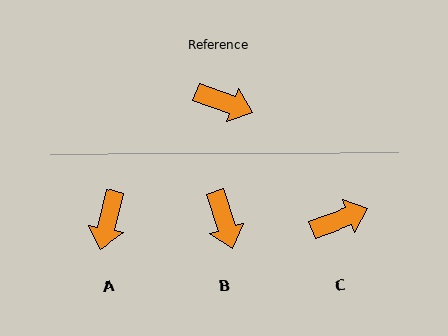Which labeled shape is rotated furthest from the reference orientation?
A, about 84 degrees away.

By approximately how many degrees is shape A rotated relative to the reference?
Approximately 84 degrees clockwise.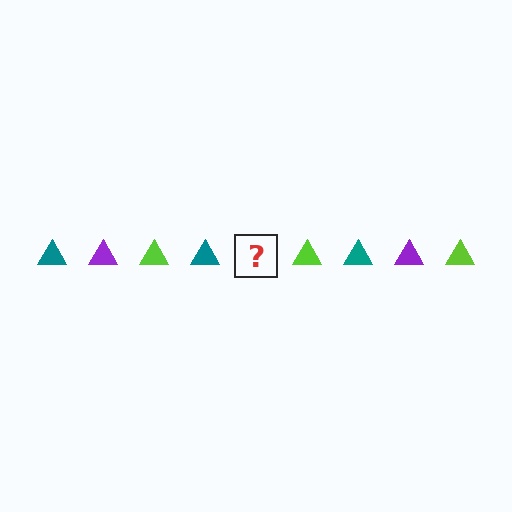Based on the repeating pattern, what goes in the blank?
The blank should be a purple triangle.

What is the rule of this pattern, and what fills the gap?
The rule is that the pattern cycles through teal, purple, lime triangles. The gap should be filled with a purple triangle.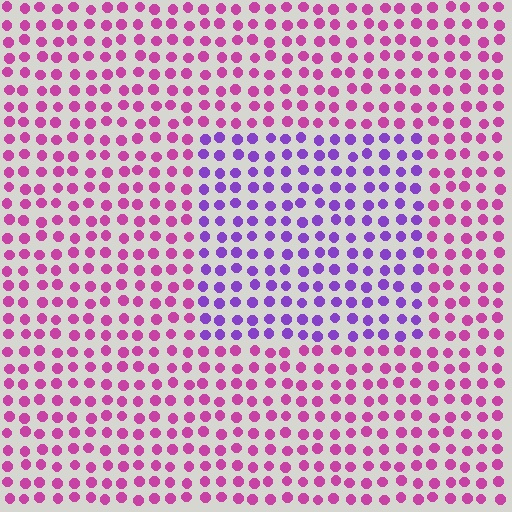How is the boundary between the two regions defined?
The boundary is defined purely by a slight shift in hue (about 45 degrees). Spacing, size, and orientation are identical on both sides.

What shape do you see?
I see a rectangle.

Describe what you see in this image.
The image is filled with small magenta elements in a uniform arrangement. A rectangle-shaped region is visible where the elements are tinted to a slightly different hue, forming a subtle color boundary.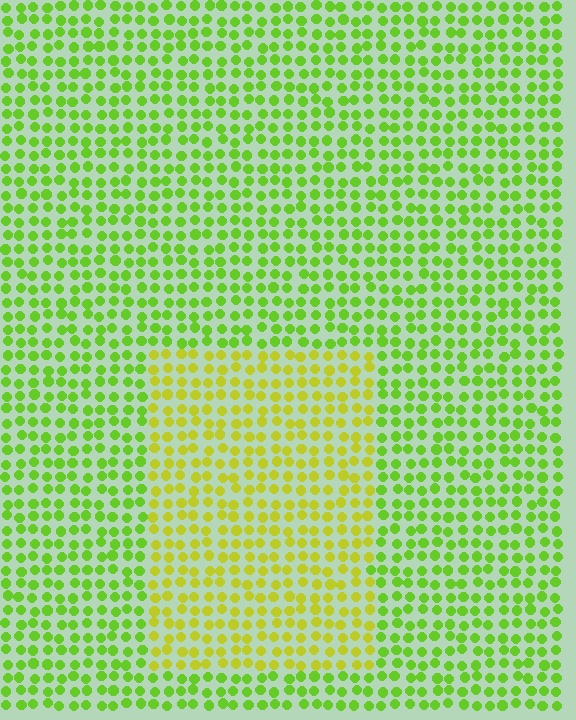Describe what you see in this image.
The image is filled with small lime elements in a uniform arrangement. A rectangle-shaped region is visible where the elements are tinted to a slightly different hue, forming a subtle color boundary.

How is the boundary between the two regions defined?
The boundary is defined purely by a slight shift in hue (about 32 degrees). Spacing, size, and orientation are identical on both sides.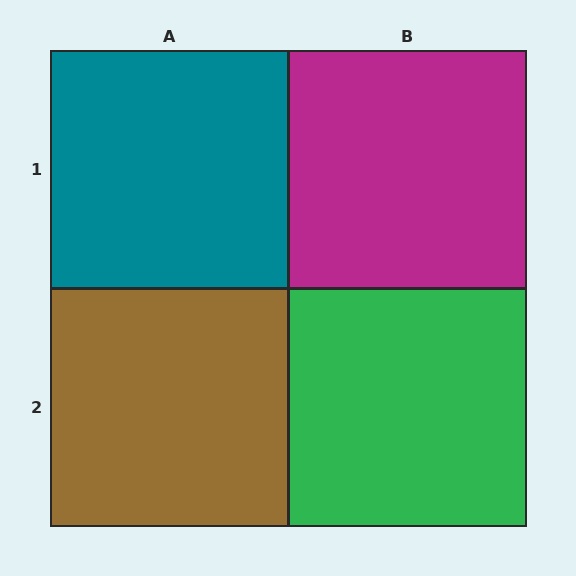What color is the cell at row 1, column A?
Teal.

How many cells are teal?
1 cell is teal.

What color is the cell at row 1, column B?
Magenta.